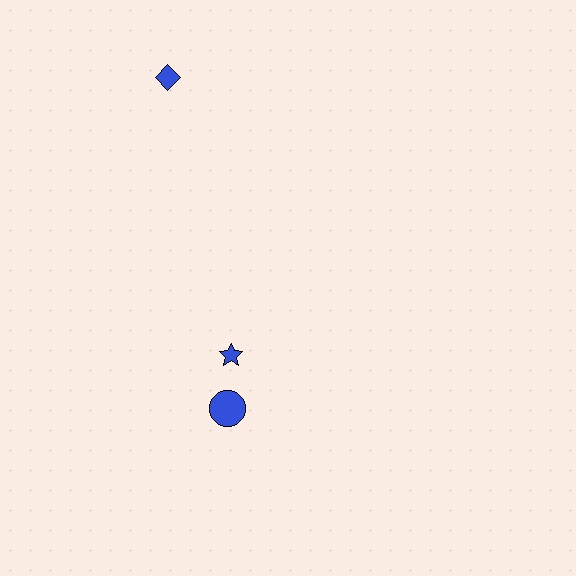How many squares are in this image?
There are no squares.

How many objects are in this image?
There are 3 objects.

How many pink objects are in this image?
There are no pink objects.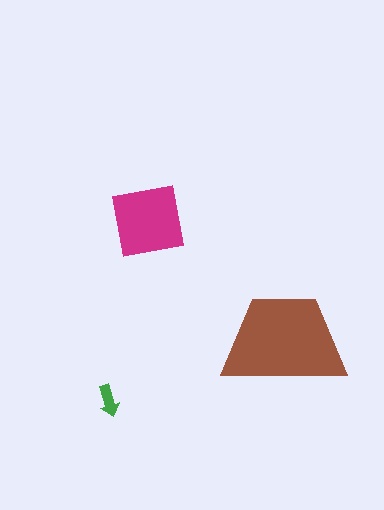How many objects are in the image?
There are 3 objects in the image.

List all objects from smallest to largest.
The green arrow, the magenta square, the brown trapezoid.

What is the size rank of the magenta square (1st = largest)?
2nd.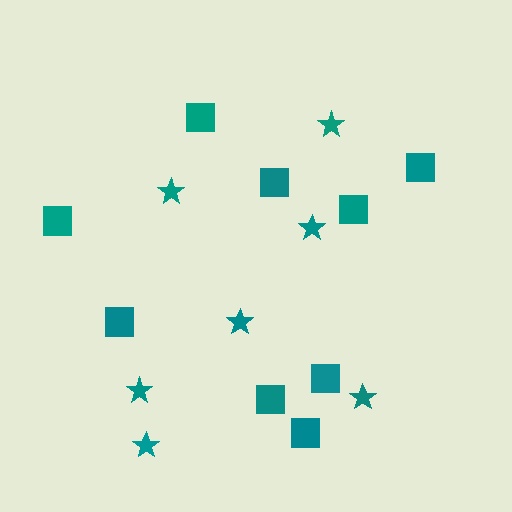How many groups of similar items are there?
There are 2 groups: one group of squares (9) and one group of stars (7).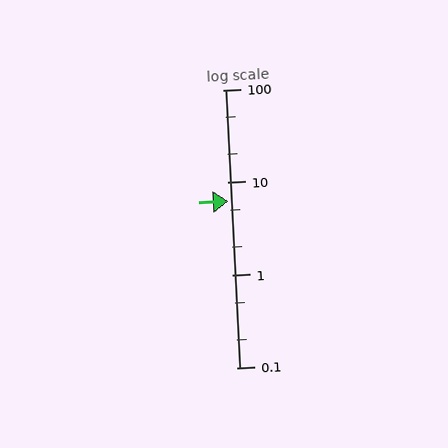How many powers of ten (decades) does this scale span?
The scale spans 3 decades, from 0.1 to 100.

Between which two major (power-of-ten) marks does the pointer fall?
The pointer is between 1 and 10.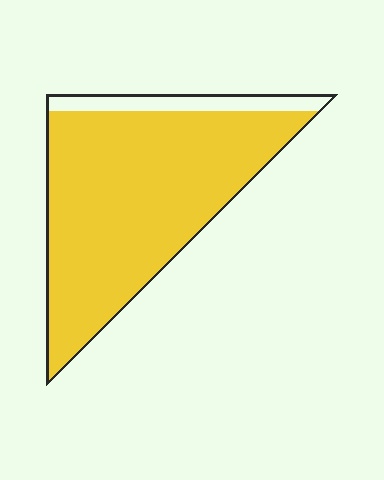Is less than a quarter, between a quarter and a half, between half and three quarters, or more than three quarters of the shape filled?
More than three quarters.